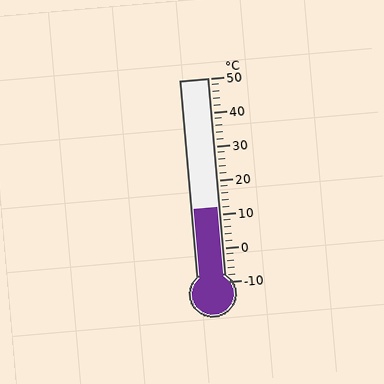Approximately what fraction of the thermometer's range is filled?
The thermometer is filled to approximately 35% of its range.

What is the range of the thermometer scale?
The thermometer scale ranges from -10°C to 50°C.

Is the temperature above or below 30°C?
The temperature is below 30°C.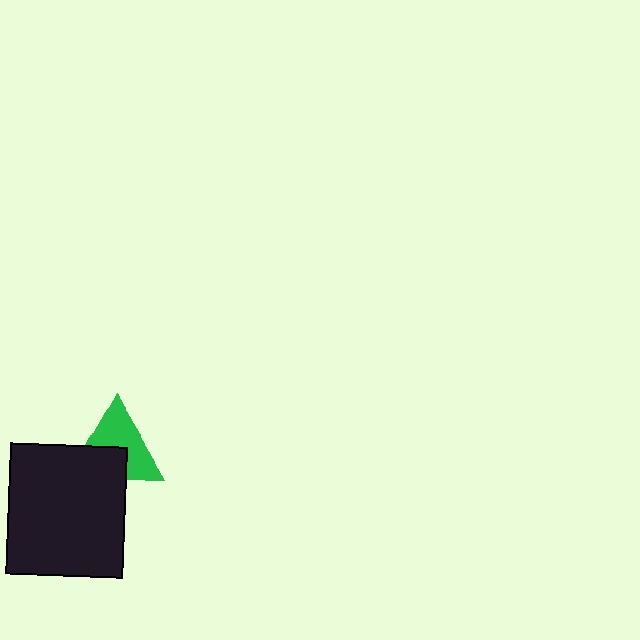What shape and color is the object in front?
The object in front is a black rectangle.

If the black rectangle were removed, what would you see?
You would see the complete green triangle.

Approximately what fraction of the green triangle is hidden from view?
Roughly 41% of the green triangle is hidden behind the black rectangle.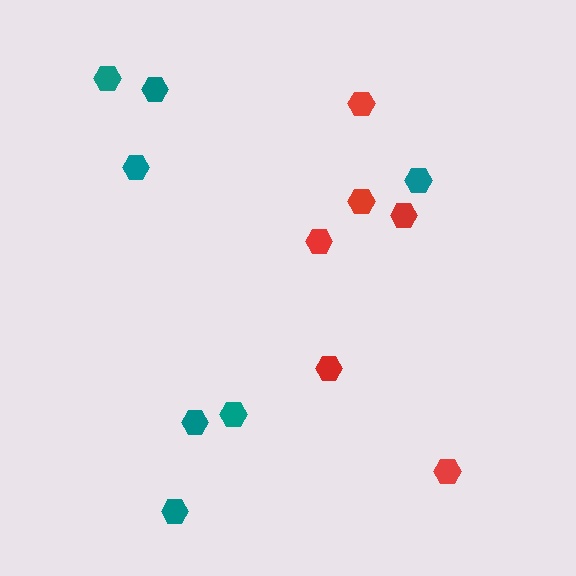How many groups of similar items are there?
There are 2 groups: one group of red hexagons (6) and one group of teal hexagons (7).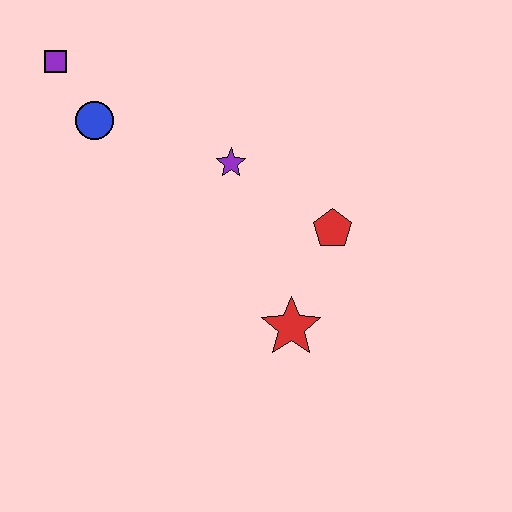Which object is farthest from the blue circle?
The red star is farthest from the blue circle.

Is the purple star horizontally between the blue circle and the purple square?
No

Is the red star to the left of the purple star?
No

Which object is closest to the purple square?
The blue circle is closest to the purple square.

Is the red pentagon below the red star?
No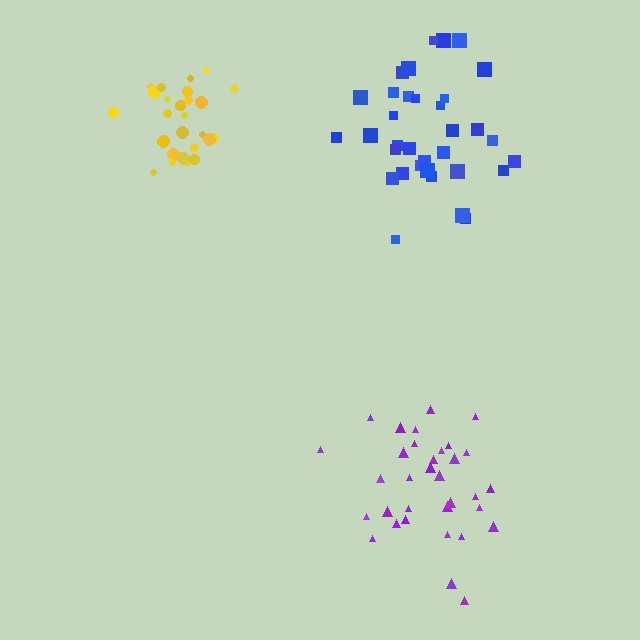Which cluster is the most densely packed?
Yellow.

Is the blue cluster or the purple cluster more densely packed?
Purple.